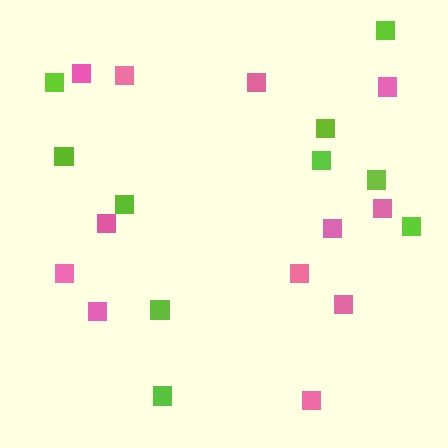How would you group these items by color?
There are 2 groups: one group of pink squares (12) and one group of lime squares (10).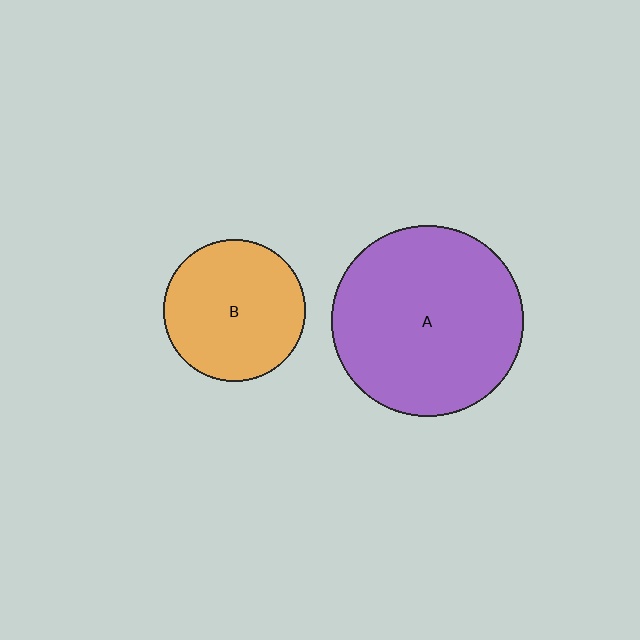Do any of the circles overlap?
No, none of the circles overlap.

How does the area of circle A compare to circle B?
Approximately 1.8 times.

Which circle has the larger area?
Circle A (purple).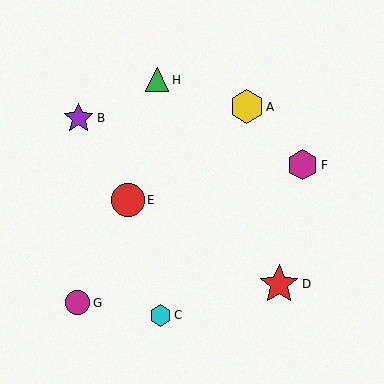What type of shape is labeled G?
Shape G is a magenta circle.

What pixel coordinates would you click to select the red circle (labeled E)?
Click at (128, 200) to select the red circle E.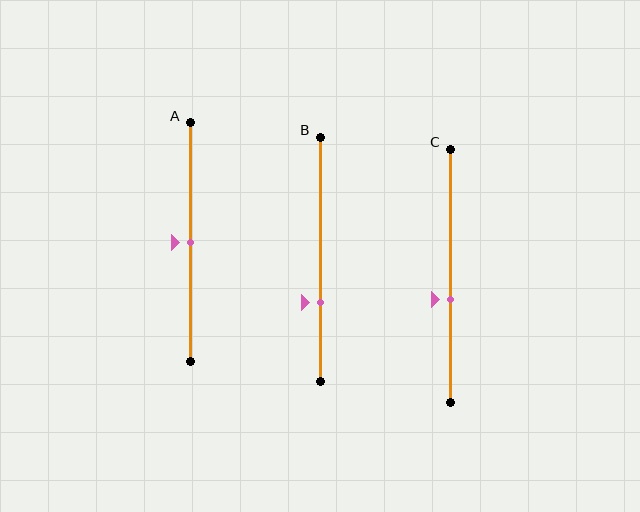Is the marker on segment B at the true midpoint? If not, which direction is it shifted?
No, the marker on segment B is shifted downward by about 18% of the segment length.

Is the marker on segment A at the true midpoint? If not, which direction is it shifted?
Yes, the marker on segment A is at the true midpoint.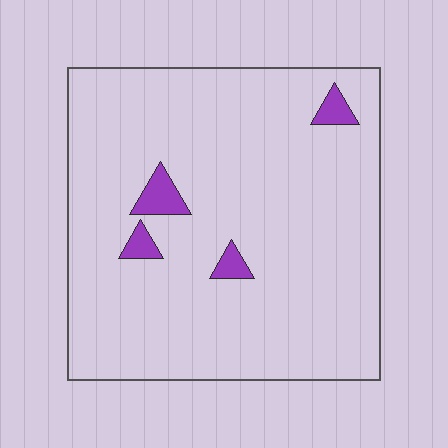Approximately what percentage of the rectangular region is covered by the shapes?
Approximately 5%.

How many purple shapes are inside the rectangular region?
4.